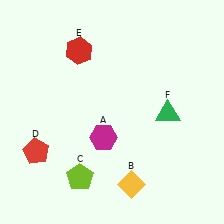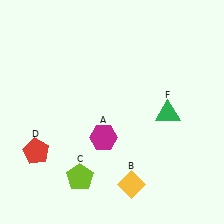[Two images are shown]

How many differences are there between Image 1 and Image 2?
There is 1 difference between the two images.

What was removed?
The red hexagon (E) was removed in Image 2.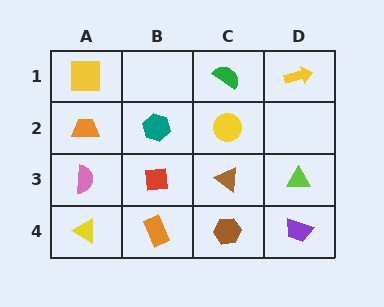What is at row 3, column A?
A pink semicircle.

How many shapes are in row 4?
4 shapes.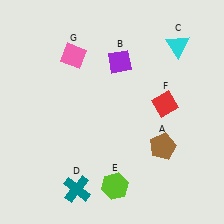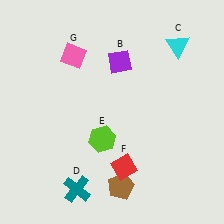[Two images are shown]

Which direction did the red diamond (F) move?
The red diamond (F) moved down.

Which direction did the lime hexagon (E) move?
The lime hexagon (E) moved up.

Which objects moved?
The objects that moved are: the brown pentagon (A), the lime hexagon (E), the red diamond (F).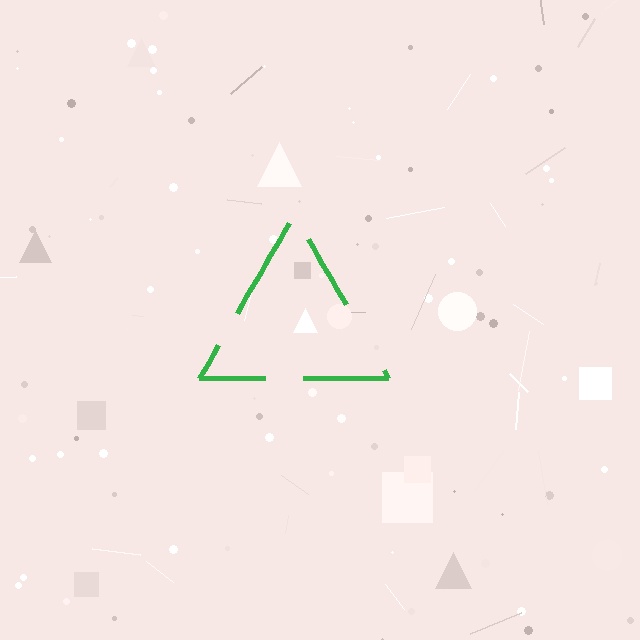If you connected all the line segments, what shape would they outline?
They would outline a triangle.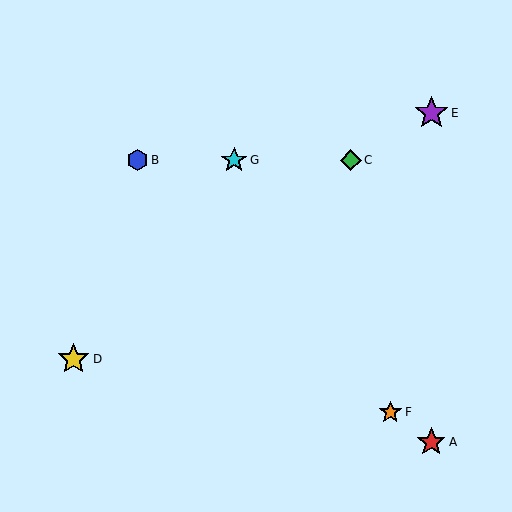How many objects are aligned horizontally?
3 objects (B, C, G) are aligned horizontally.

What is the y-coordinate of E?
Object E is at y≈113.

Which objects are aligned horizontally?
Objects B, C, G are aligned horizontally.